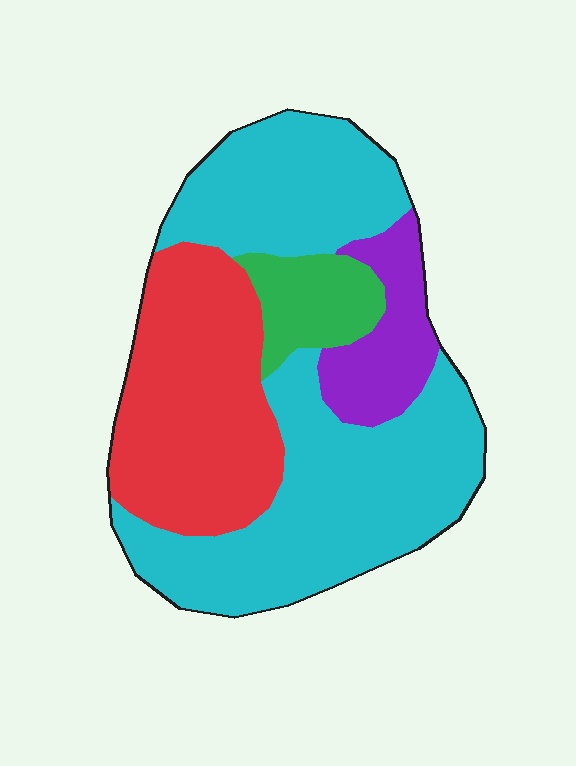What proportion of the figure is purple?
Purple covers 10% of the figure.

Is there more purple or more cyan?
Cyan.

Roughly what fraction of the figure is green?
Green covers 8% of the figure.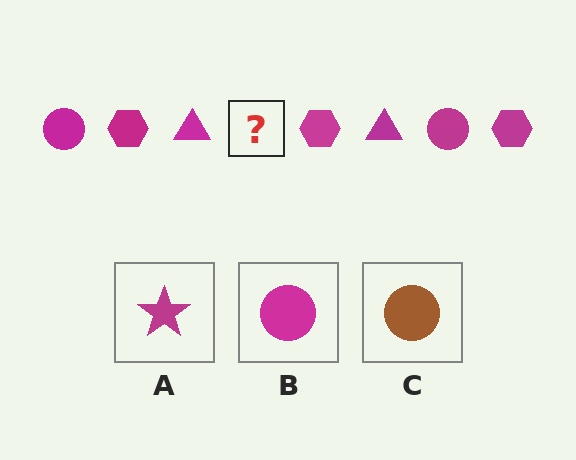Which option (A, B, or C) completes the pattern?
B.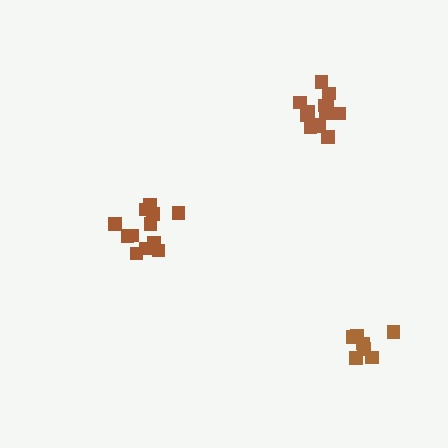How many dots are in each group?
Group 1: 12 dots, Group 2: 7 dots, Group 3: 13 dots (32 total).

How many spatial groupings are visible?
There are 3 spatial groupings.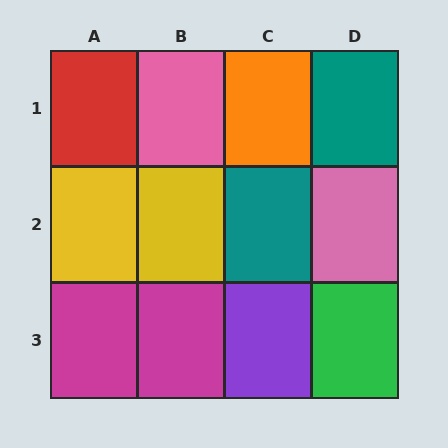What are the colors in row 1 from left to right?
Red, pink, orange, teal.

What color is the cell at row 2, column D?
Pink.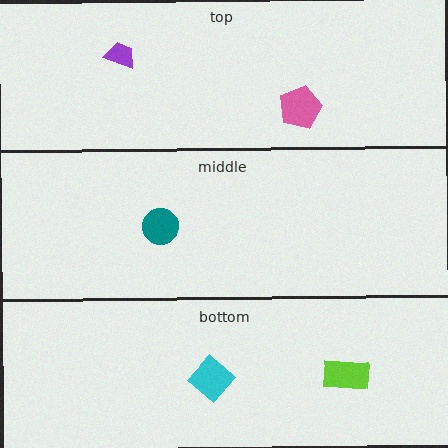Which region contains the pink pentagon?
The top region.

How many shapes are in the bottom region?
2.